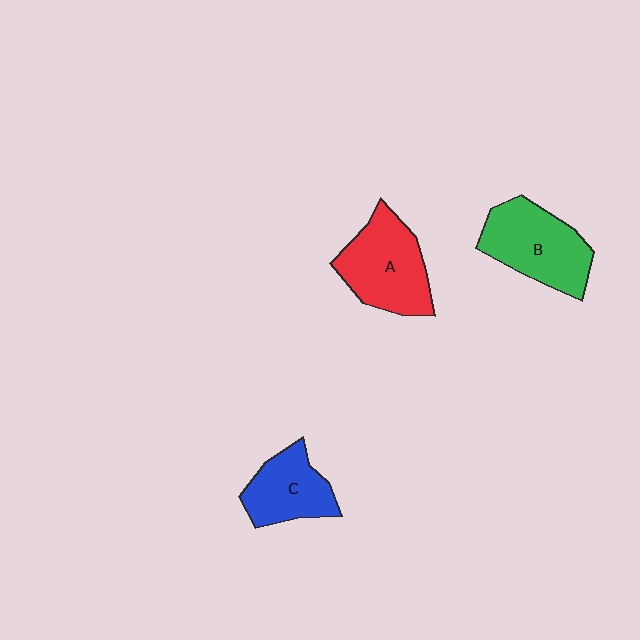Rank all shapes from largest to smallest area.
From largest to smallest: A (red), B (green), C (blue).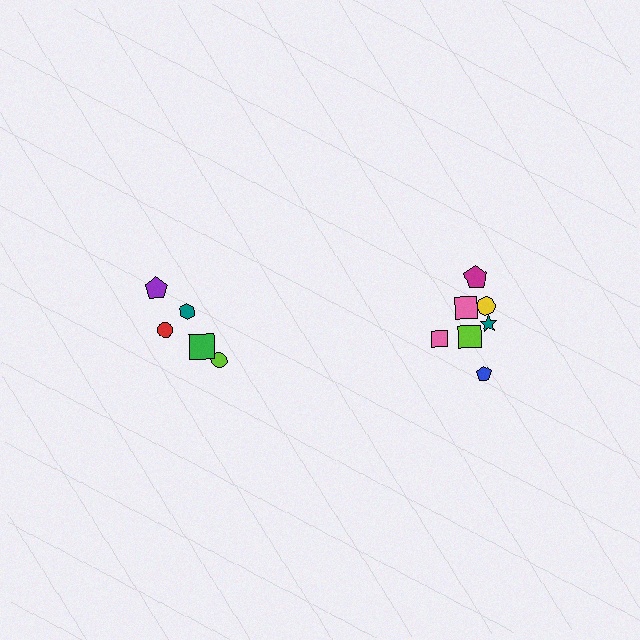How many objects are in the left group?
There are 5 objects.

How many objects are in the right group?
There are 7 objects.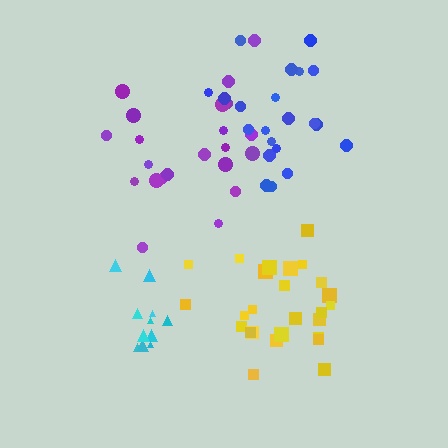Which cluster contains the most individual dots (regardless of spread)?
Yellow (26).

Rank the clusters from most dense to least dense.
cyan, yellow, blue, purple.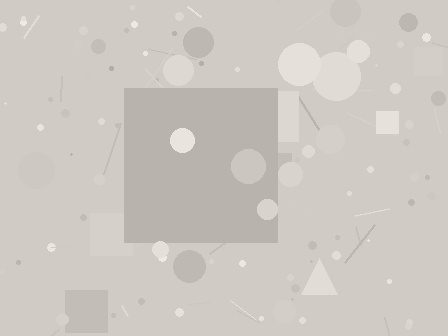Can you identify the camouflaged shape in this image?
The camouflaged shape is a square.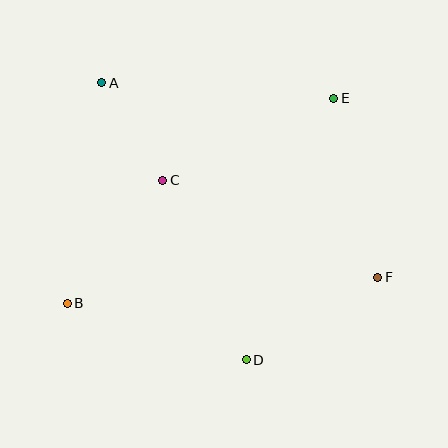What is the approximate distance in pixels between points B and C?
The distance between B and C is approximately 156 pixels.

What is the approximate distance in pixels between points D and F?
The distance between D and F is approximately 155 pixels.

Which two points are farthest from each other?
Points A and F are farthest from each other.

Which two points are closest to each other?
Points A and C are closest to each other.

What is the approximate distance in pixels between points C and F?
The distance between C and F is approximately 236 pixels.